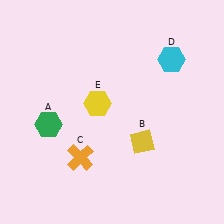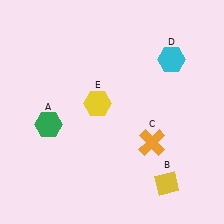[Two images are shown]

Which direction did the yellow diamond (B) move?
The yellow diamond (B) moved down.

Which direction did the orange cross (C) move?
The orange cross (C) moved right.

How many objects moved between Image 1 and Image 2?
2 objects moved between the two images.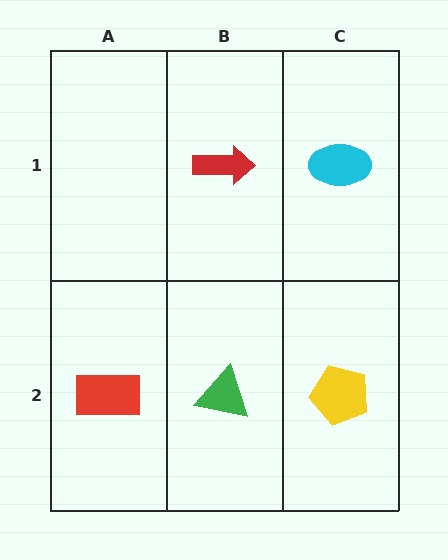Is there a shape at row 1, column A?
No, that cell is empty.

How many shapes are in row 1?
2 shapes.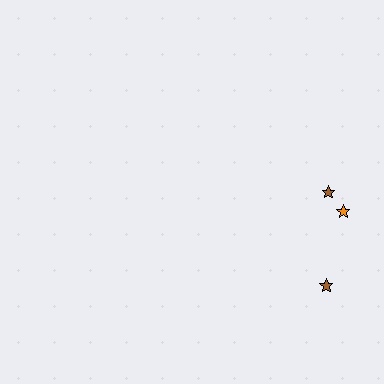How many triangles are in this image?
There are no triangles.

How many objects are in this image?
There are 3 objects.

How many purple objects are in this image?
There are no purple objects.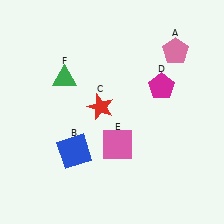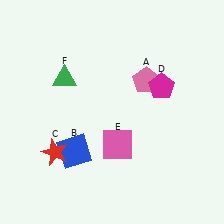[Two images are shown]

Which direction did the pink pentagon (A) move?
The pink pentagon (A) moved left.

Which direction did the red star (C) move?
The red star (C) moved left.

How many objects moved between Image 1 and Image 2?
2 objects moved between the two images.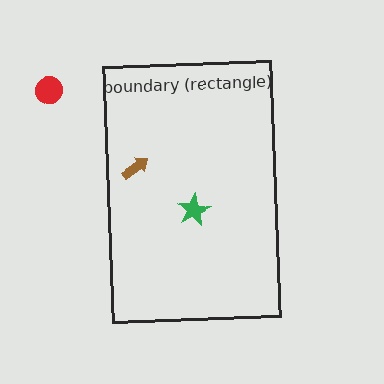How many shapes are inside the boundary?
2 inside, 1 outside.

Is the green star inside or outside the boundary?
Inside.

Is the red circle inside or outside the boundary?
Outside.